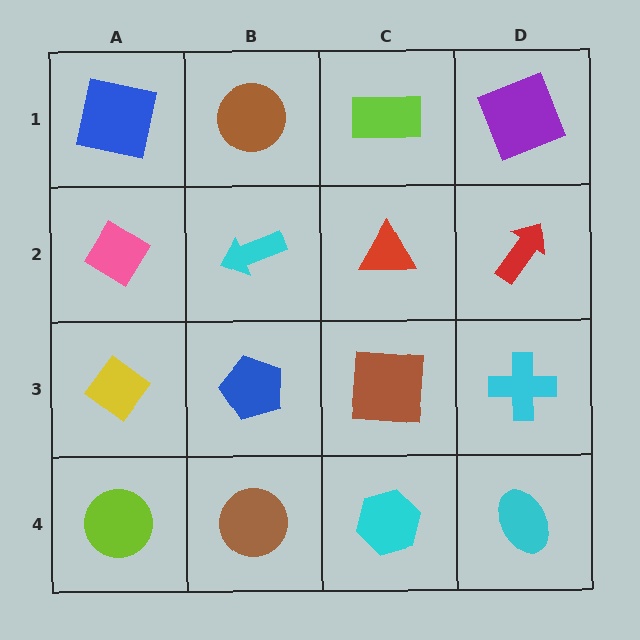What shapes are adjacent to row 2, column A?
A blue square (row 1, column A), a yellow diamond (row 3, column A), a cyan arrow (row 2, column B).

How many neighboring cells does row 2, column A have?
3.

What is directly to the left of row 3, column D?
A brown square.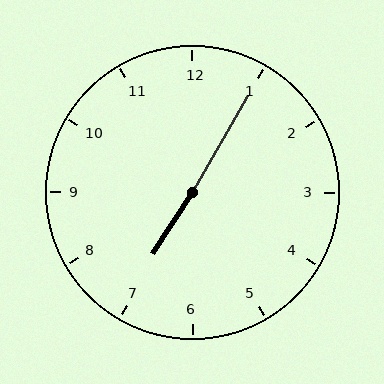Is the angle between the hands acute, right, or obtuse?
It is obtuse.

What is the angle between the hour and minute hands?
Approximately 178 degrees.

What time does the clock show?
7:05.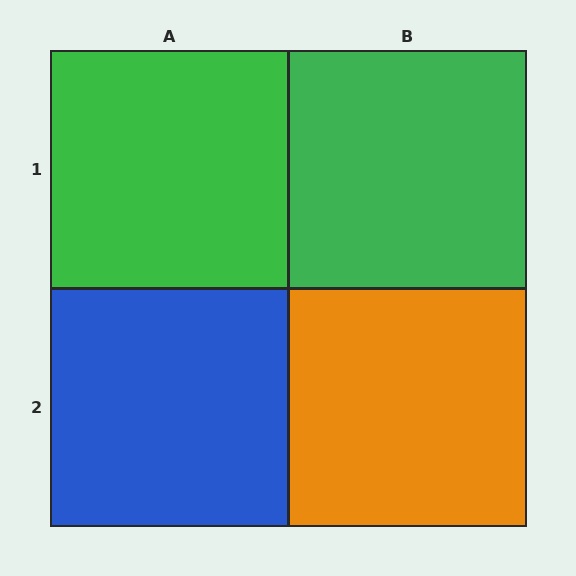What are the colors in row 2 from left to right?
Blue, orange.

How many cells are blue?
1 cell is blue.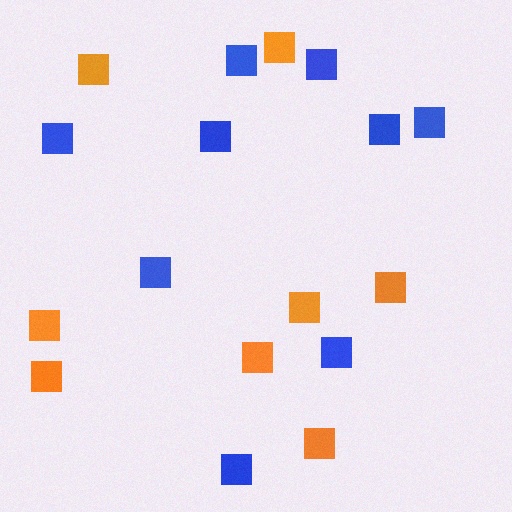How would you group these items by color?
There are 2 groups: one group of orange squares (8) and one group of blue squares (9).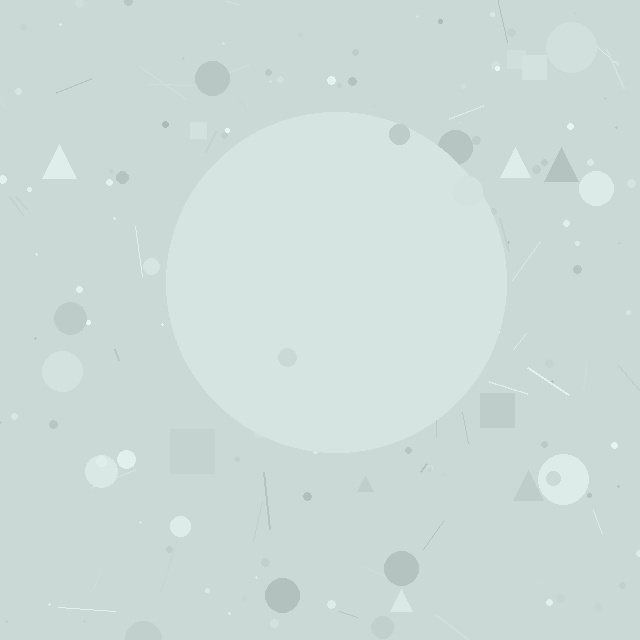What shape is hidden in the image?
A circle is hidden in the image.